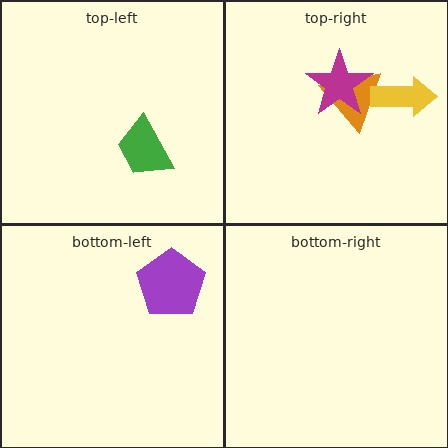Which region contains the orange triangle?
The top-right region.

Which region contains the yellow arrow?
The top-right region.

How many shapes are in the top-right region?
3.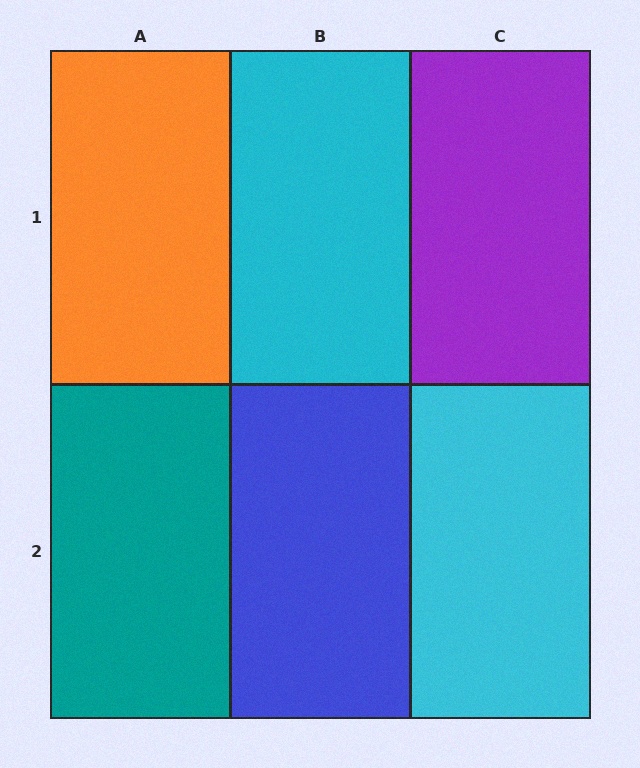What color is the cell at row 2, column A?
Teal.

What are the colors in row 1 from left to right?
Orange, cyan, purple.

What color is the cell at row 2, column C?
Cyan.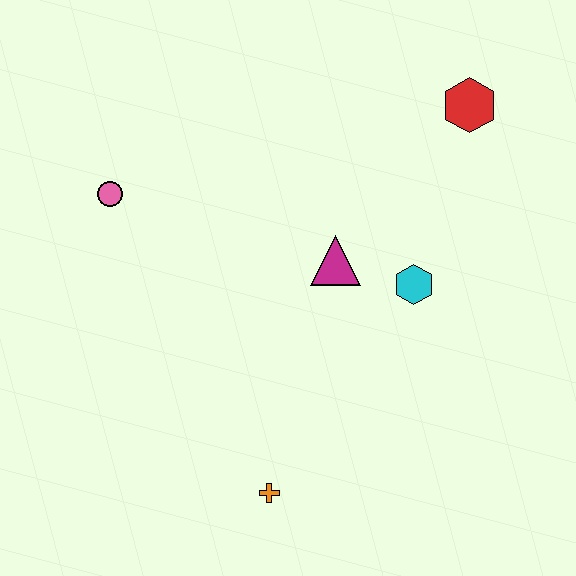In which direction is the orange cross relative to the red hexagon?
The orange cross is below the red hexagon.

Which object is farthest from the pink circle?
The red hexagon is farthest from the pink circle.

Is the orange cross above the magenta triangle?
No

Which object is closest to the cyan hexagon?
The magenta triangle is closest to the cyan hexagon.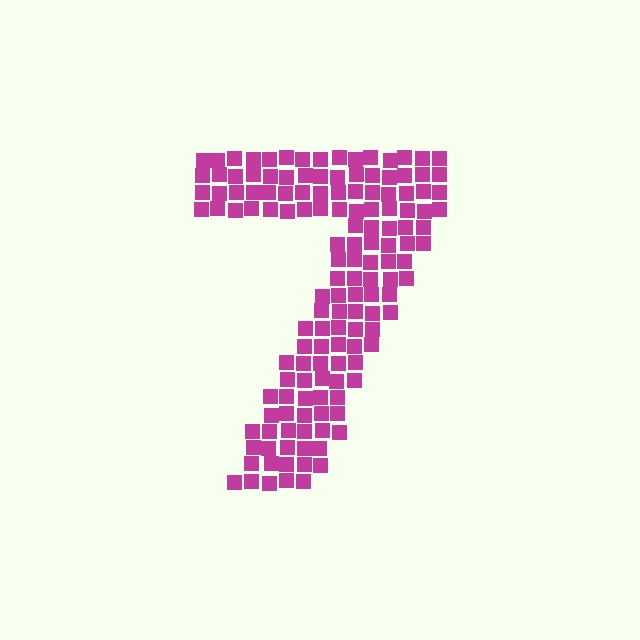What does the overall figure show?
The overall figure shows the digit 7.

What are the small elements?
The small elements are squares.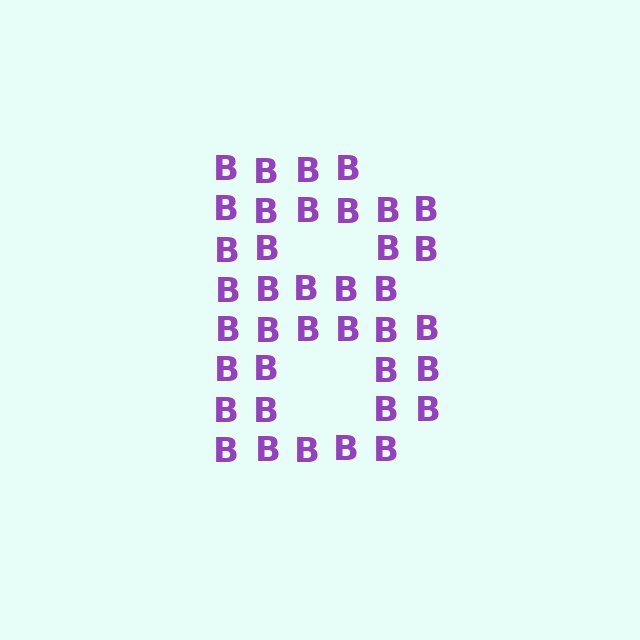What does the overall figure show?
The overall figure shows the letter B.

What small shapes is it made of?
It is made of small letter B's.